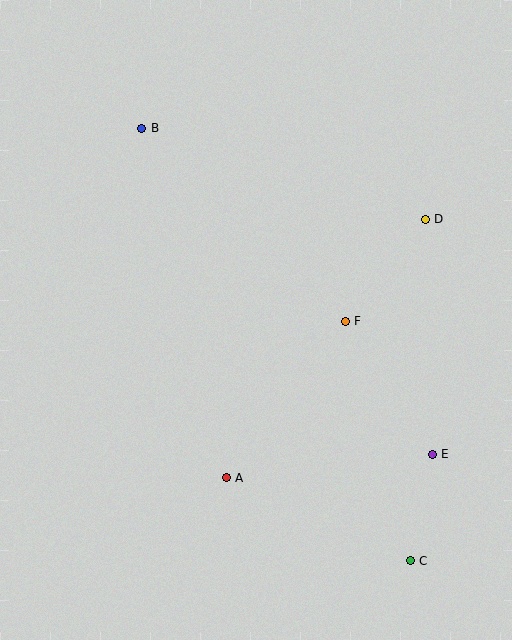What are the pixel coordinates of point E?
Point E is at (432, 454).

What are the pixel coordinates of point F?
Point F is at (345, 321).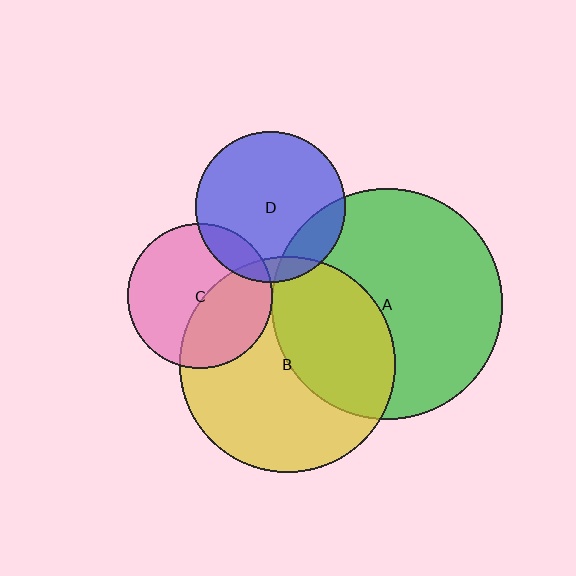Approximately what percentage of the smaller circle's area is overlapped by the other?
Approximately 40%.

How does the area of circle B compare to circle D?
Approximately 2.1 times.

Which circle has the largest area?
Circle A (green).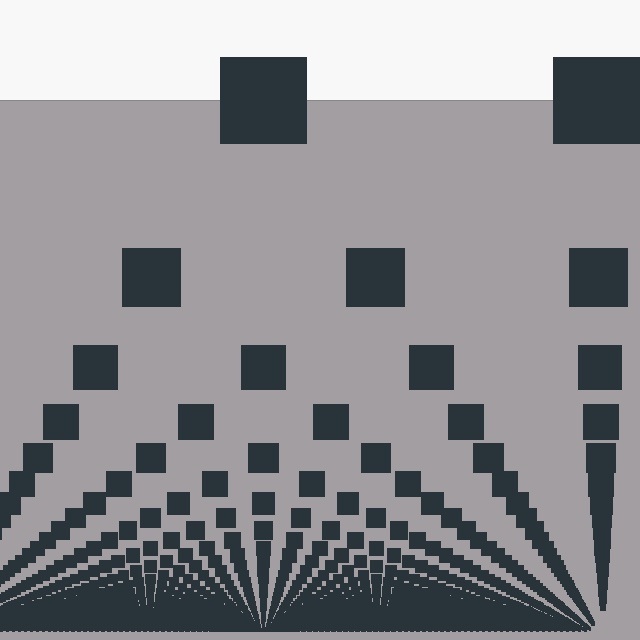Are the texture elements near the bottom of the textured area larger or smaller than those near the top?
Smaller. The gradient is inverted — elements near the bottom are smaller and denser.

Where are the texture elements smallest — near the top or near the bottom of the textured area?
Near the bottom.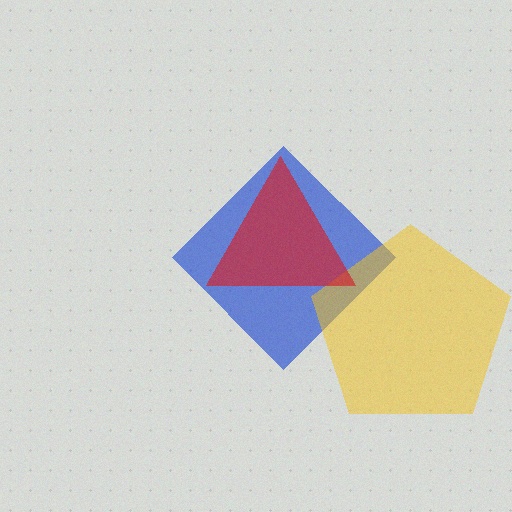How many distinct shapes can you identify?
There are 3 distinct shapes: a blue diamond, a yellow pentagon, a red triangle.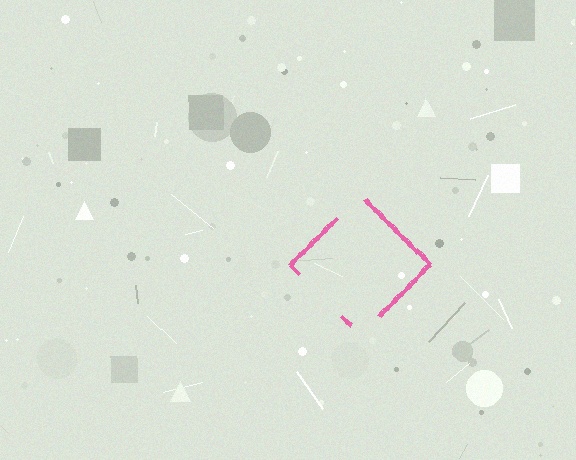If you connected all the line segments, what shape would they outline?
They would outline a diamond.